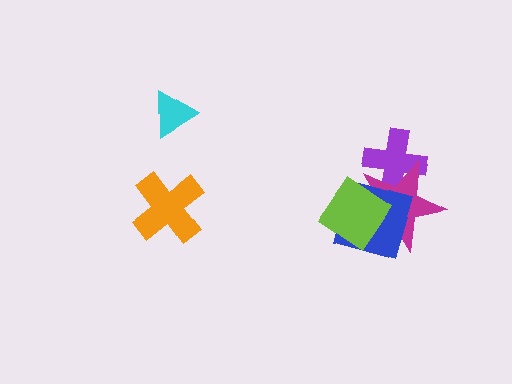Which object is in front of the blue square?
The lime diamond is in front of the blue square.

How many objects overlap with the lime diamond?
2 objects overlap with the lime diamond.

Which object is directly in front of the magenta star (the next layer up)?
The blue square is directly in front of the magenta star.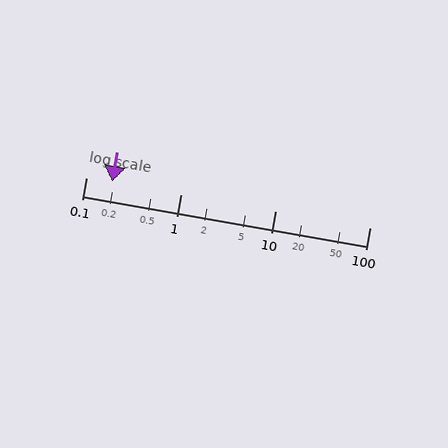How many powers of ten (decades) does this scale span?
The scale spans 3 decades, from 0.1 to 100.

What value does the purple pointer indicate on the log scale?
The pointer indicates approximately 0.19.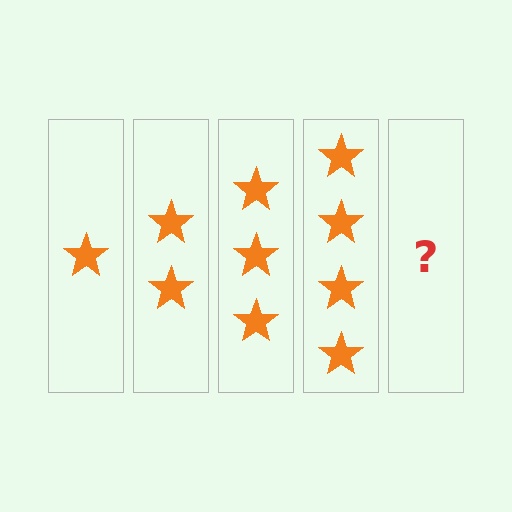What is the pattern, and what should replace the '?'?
The pattern is that each step adds one more star. The '?' should be 5 stars.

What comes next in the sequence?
The next element should be 5 stars.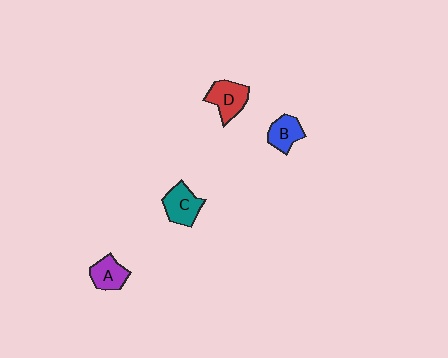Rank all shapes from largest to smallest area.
From largest to smallest: D (red), C (teal), A (purple), B (blue).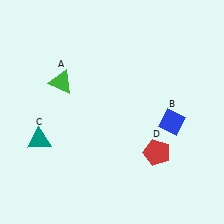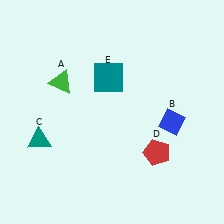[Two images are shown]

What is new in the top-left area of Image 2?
A teal square (E) was added in the top-left area of Image 2.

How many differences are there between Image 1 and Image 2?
There is 1 difference between the two images.